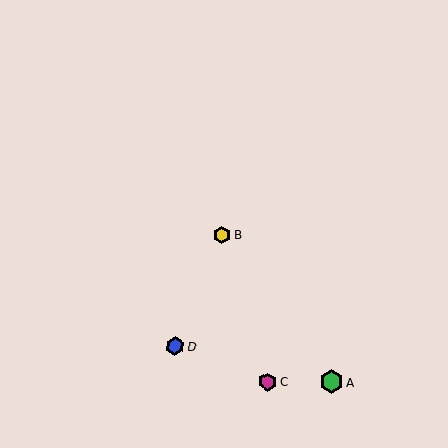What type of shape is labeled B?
Shape B is a yellow hexagon.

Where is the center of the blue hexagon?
The center of the blue hexagon is at (175, 346).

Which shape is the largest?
The green hexagon (labeled A) is the largest.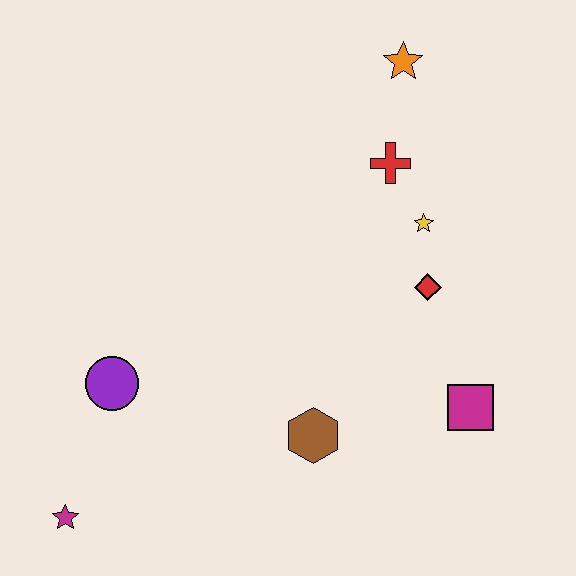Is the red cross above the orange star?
No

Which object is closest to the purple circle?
The magenta star is closest to the purple circle.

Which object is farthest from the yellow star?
The magenta star is farthest from the yellow star.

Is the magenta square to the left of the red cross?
No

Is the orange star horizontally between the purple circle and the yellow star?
Yes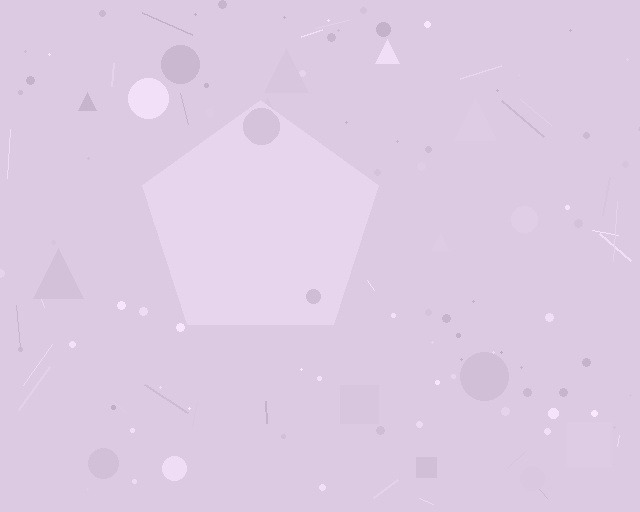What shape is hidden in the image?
A pentagon is hidden in the image.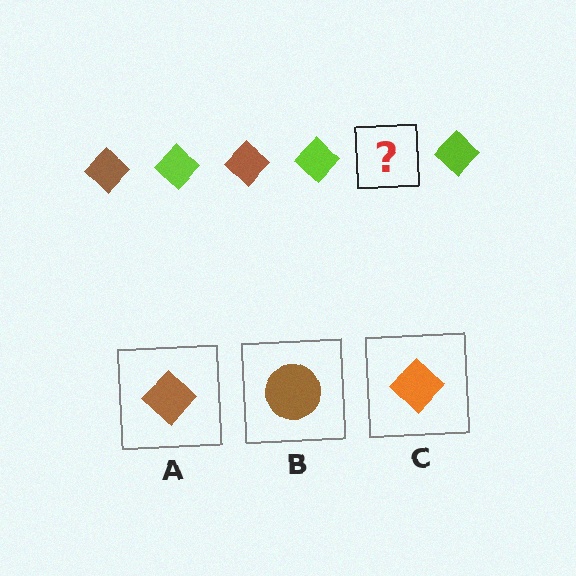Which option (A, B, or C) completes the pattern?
A.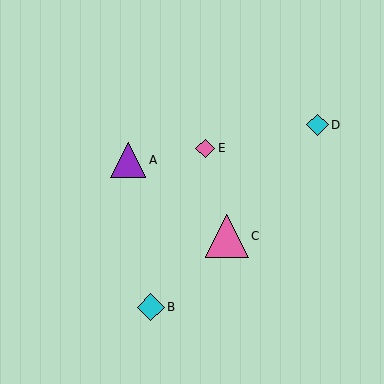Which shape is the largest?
The pink triangle (labeled C) is the largest.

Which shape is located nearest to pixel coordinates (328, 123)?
The cyan diamond (labeled D) at (317, 125) is nearest to that location.